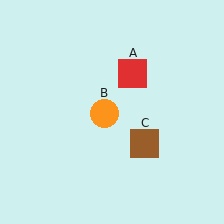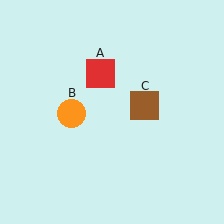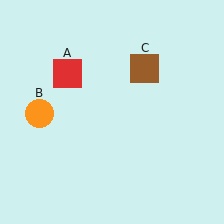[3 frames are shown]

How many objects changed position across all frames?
3 objects changed position: red square (object A), orange circle (object B), brown square (object C).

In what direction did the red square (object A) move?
The red square (object A) moved left.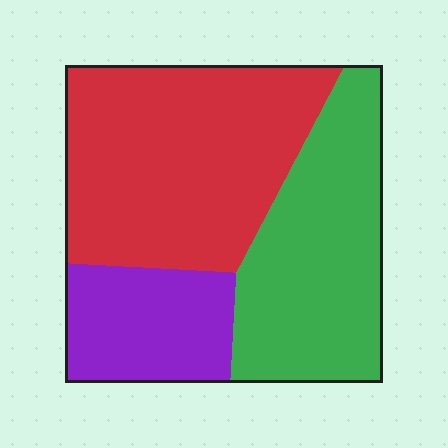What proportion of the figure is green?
Green takes up between a quarter and a half of the figure.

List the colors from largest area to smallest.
From largest to smallest: red, green, purple.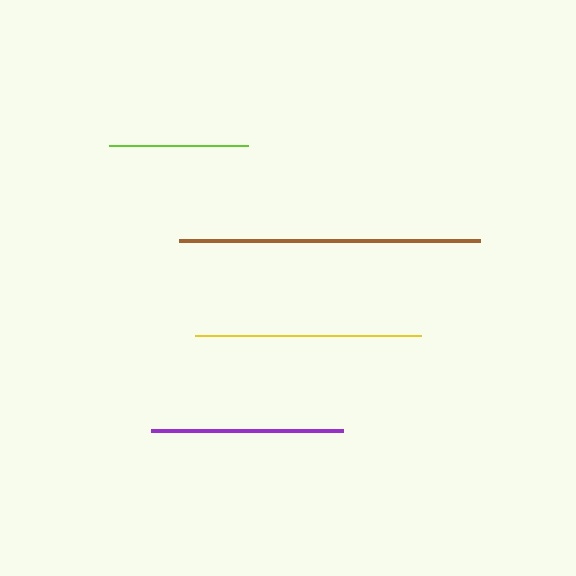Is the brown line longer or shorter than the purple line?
The brown line is longer than the purple line.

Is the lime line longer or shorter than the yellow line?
The yellow line is longer than the lime line.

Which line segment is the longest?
The brown line is the longest at approximately 300 pixels.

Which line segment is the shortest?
The lime line is the shortest at approximately 139 pixels.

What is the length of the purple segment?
The purple segment is approximately 192 pixels long.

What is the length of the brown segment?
The brown segment is approximately 300 pixels long.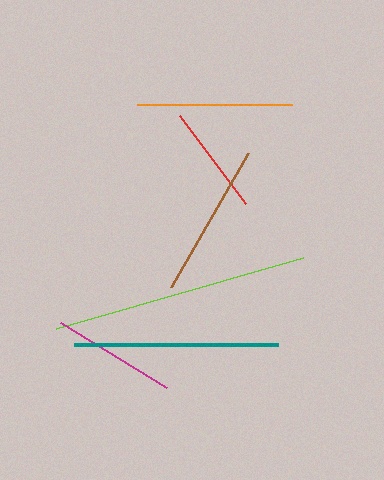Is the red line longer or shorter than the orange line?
The orange line is longer than the red line.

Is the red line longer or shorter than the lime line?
The lime line is longer than the red line.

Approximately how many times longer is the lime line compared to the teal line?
The lime line is approximately 1.3 times the length of the teal line.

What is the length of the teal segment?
The teal segment is approximately 204 pixels long.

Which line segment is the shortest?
The red line is the shortest at approximately 111 pixels.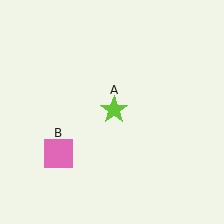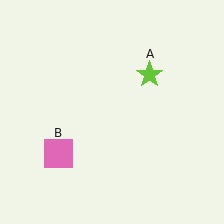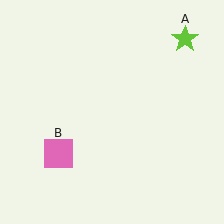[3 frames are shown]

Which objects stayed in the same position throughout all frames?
Pink square (object B) remained stationary.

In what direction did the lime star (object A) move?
The lime star (object A) moved up and to the right.